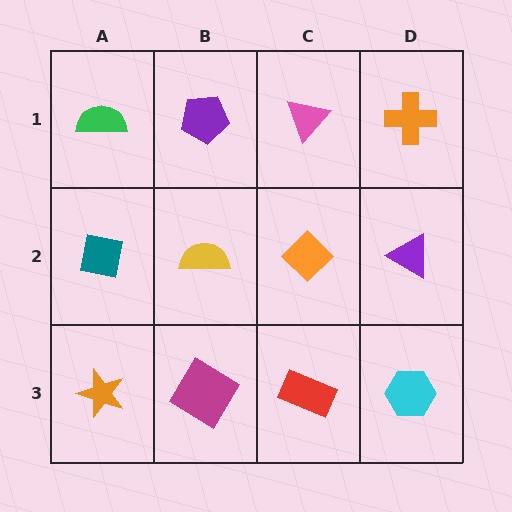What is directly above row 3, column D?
A purple triangle.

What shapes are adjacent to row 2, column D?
An orange cross (row 1, column D), a cyan hexagon (row 3, column D), an orange diamond (row 2, column C).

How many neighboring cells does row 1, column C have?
3.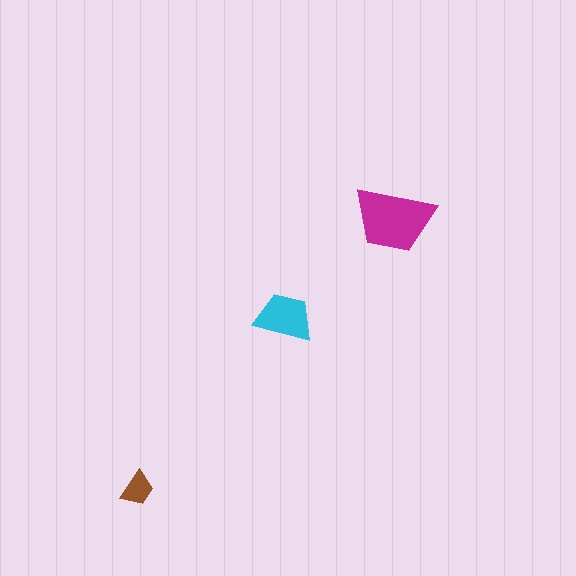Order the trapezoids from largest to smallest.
the magenta one, the cyan one, the brown one.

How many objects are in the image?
There are 3 objects in the image.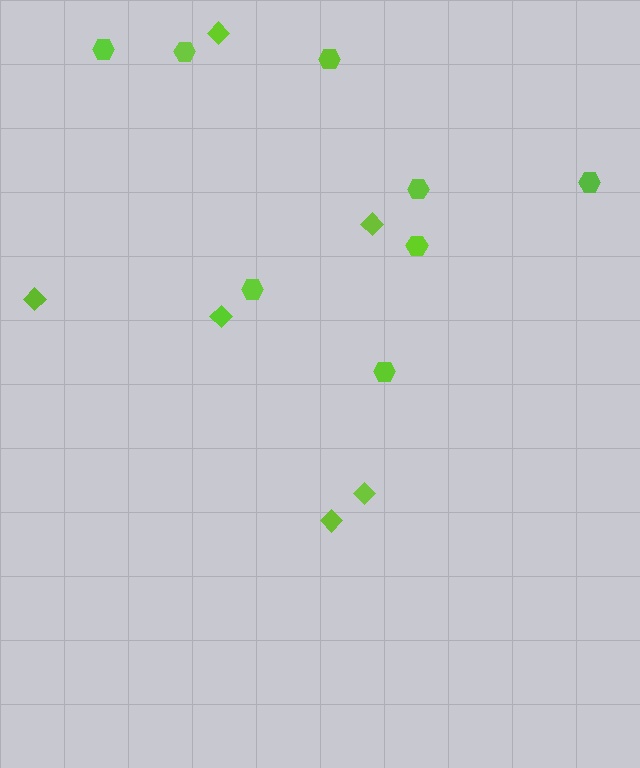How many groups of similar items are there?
There are 2 groups: one group of hexagons (8) and one group of diamonds (6).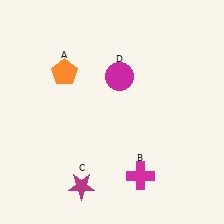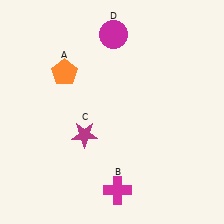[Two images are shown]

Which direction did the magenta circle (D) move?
The magenta circle (D) moved up.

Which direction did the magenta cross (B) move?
The magenta cross (B) moved left.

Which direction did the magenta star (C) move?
The magenta star (C) moved up.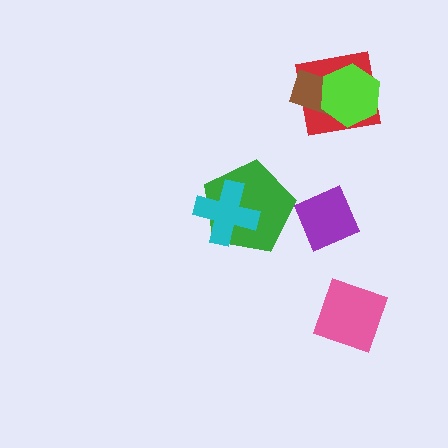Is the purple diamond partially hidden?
No, no other shape covers it.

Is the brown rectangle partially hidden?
Yes, it is partially covered by another shape.